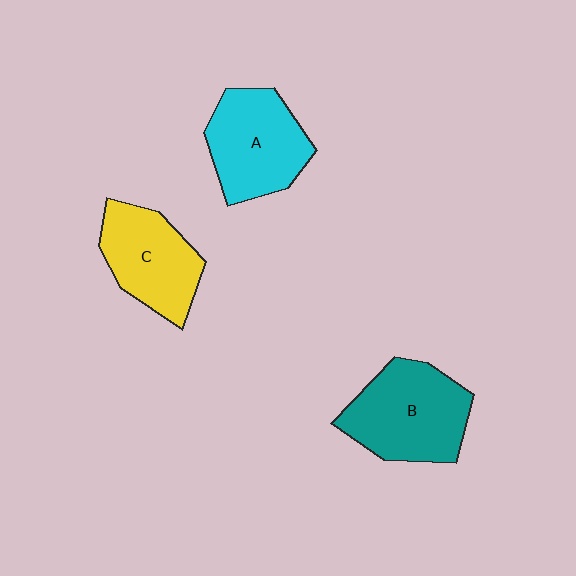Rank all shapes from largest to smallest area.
From largest to smallest: B (teal), A (cyan), C (yellow).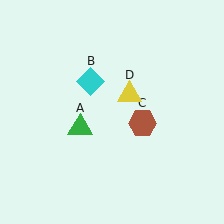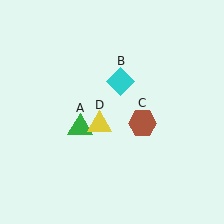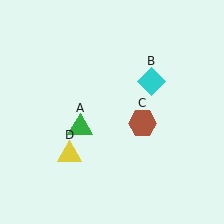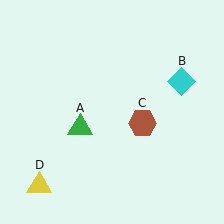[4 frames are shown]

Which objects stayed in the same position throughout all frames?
Green triangle (object A) and brown hexagon (object C) remained stationary.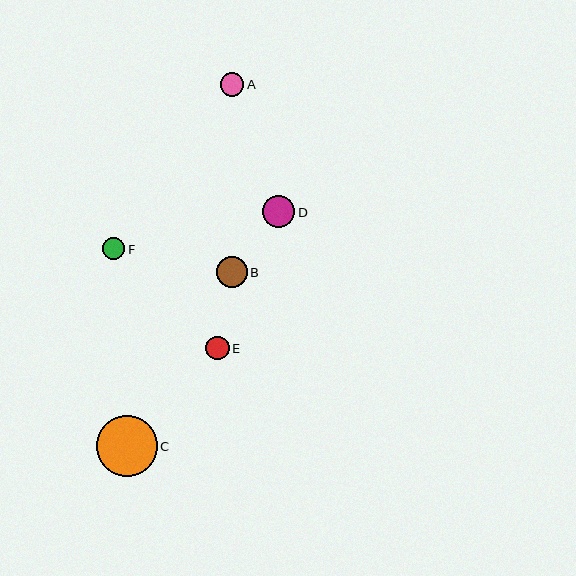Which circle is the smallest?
Circle F is the smallest with a size of approximately 22 pixels.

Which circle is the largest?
Circle C is the largest with a size of approximately 61 pixels.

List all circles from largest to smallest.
From largest to smallest: C, D, B, E, A, F.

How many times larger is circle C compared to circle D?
Circle C is approximately 1.9 times the size of circle D.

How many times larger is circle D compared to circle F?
Circle D is approximately 1.5 times the size of circle F.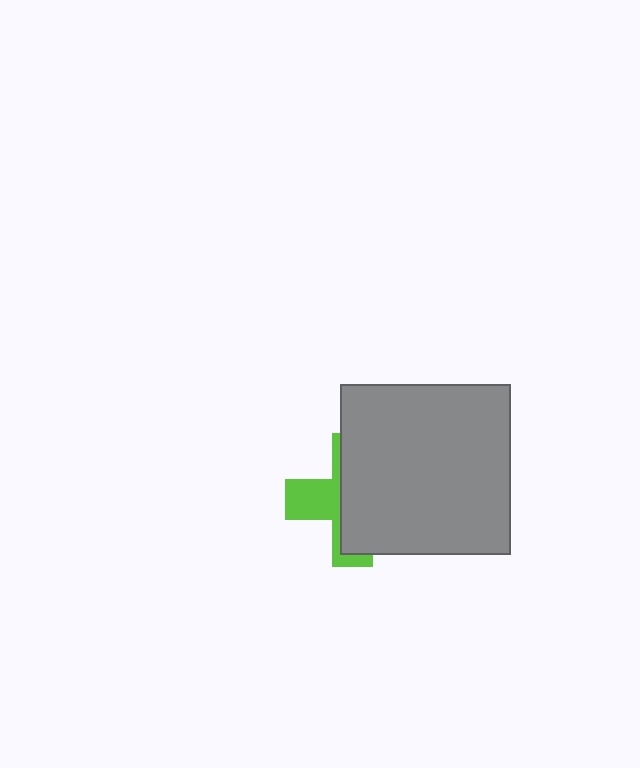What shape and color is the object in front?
The object in front is a gray square.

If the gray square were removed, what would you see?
You would see the complete lime cross.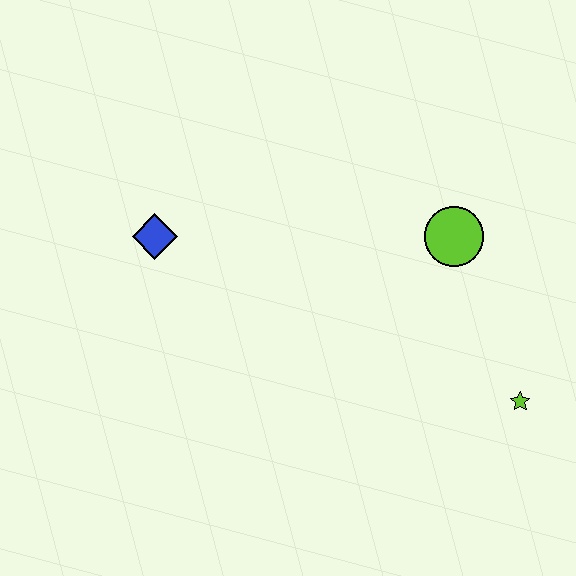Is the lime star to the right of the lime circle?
Yes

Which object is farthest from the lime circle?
The blue diamond is farthest from the lime circle.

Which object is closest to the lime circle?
The lime star is closest to the lime circle.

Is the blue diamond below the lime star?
No